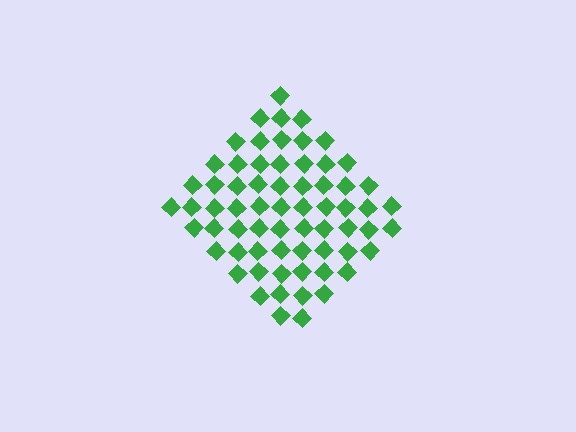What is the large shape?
The large shape is a diamond.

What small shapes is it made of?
It is made of small diamonds.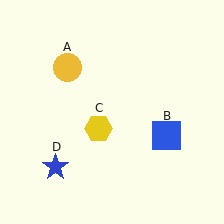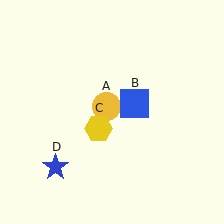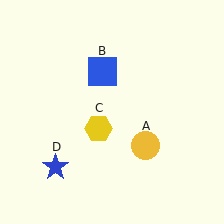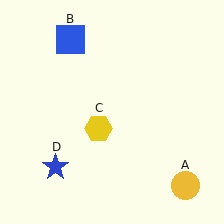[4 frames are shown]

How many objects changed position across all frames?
2 objects changed position: yellow circle (object A), blue square (object B).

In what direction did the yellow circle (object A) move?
The yellow circle (object A) moved down and to the right.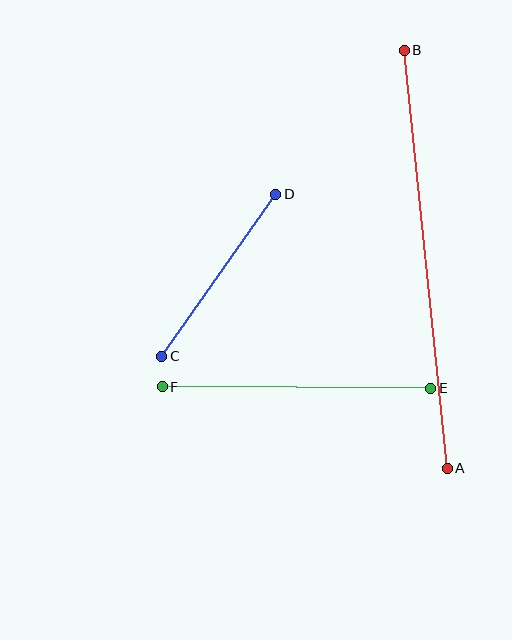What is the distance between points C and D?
The distance is approximately 198 pixels.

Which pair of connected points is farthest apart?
Points A and B are farthest apart.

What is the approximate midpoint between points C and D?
The midpoint is at approximately (219, 275) pixels.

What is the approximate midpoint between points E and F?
The midpoint is at approximately (297, 387) pixels.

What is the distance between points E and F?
The distance is approximately 268 pixels.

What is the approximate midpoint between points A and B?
The midpoint is at approximately (426, 259) pixels.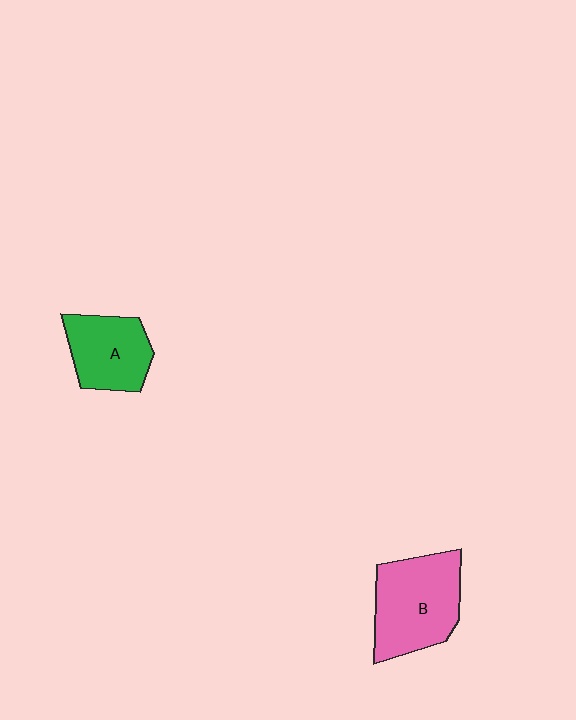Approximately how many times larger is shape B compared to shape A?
Approximately 1.4 times.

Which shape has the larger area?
Shape B (pink).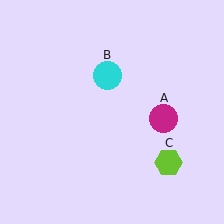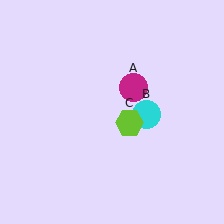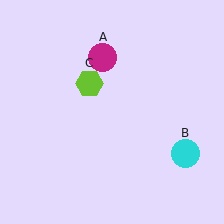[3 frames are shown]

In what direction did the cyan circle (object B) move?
The cyan circle (object B) moved down and to the right.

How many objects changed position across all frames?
3 objects changed position: magenta circle (object A), cyan circle (object B), lime hexagon (object C).